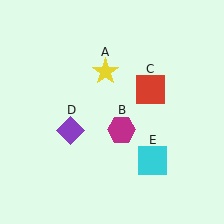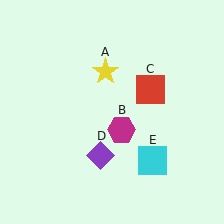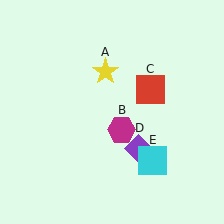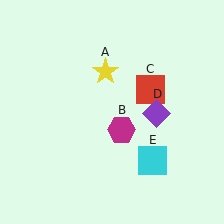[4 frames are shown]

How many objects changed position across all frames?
1 object changed position: purple diamond (object D).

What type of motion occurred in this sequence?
The purple diamond (object D) rotated counterclockwise around the center of the scene.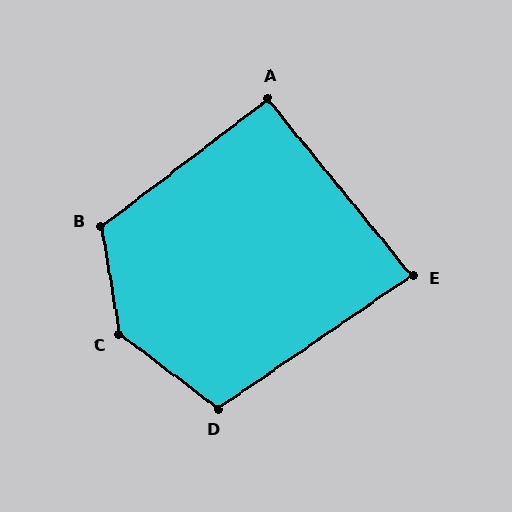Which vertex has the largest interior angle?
C, at approximately 137 degrees.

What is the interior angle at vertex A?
Approximately 92 degrees (approximately right).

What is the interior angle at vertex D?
Approximately 109 degrees (obtuse).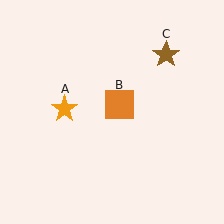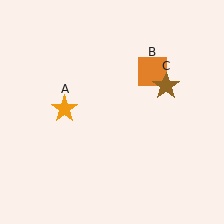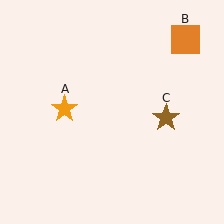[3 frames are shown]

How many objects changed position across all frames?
2 objects changed position: orange square (object B), brown star (object C).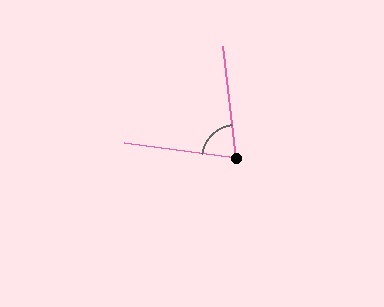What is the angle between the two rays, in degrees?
Approximately 76 degrees.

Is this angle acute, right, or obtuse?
It is acute.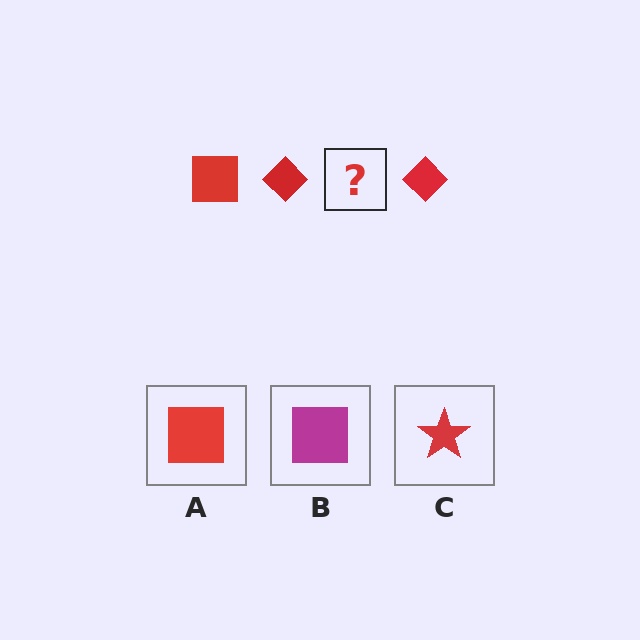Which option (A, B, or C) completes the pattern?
A.